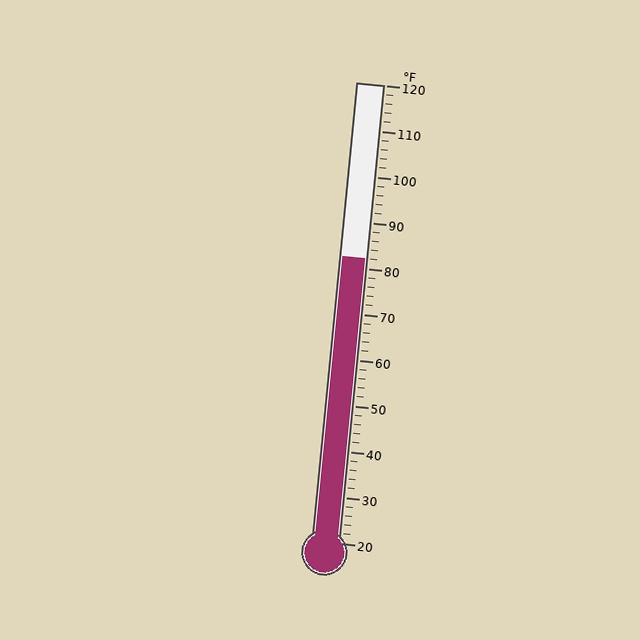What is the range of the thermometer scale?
The thermometer scale ranges from 20°F to 120°F.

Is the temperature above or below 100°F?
The temperature is below 100°F.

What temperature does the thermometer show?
The thermometer shows approximately 82°F.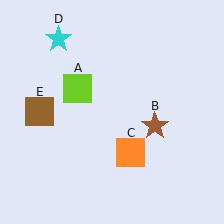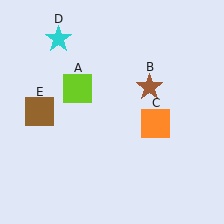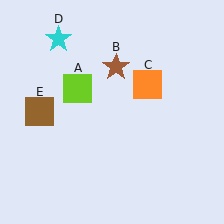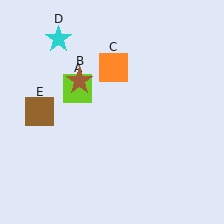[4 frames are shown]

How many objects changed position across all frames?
2 objects changed position: brown star (object B), orange square (object C).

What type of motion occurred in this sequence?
The brown star (object B), orange square (object C) rotated counterclockwise around the center of the scene.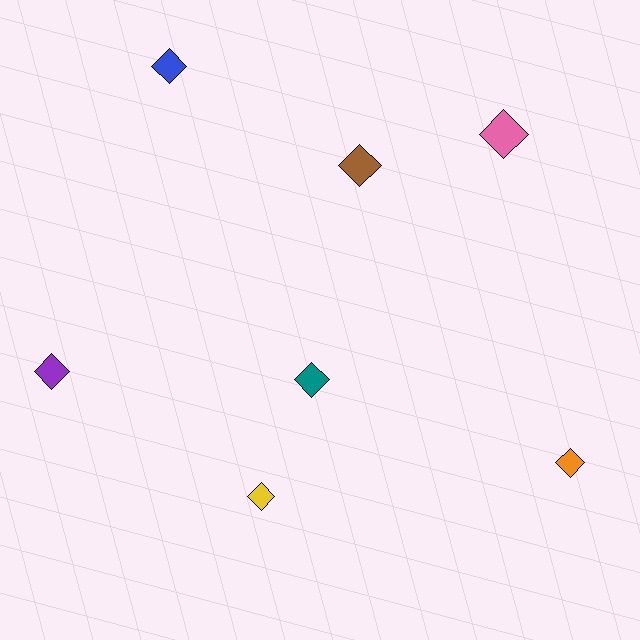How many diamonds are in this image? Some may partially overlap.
There are 7 diamonds.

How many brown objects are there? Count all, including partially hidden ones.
There is 1 brown object.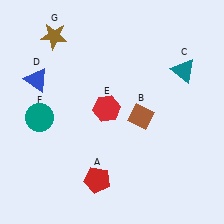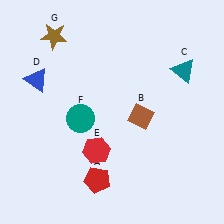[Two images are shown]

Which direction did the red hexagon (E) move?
The red hexagon (E) moved down.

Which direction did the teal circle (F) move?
The teal circle (F) moved right.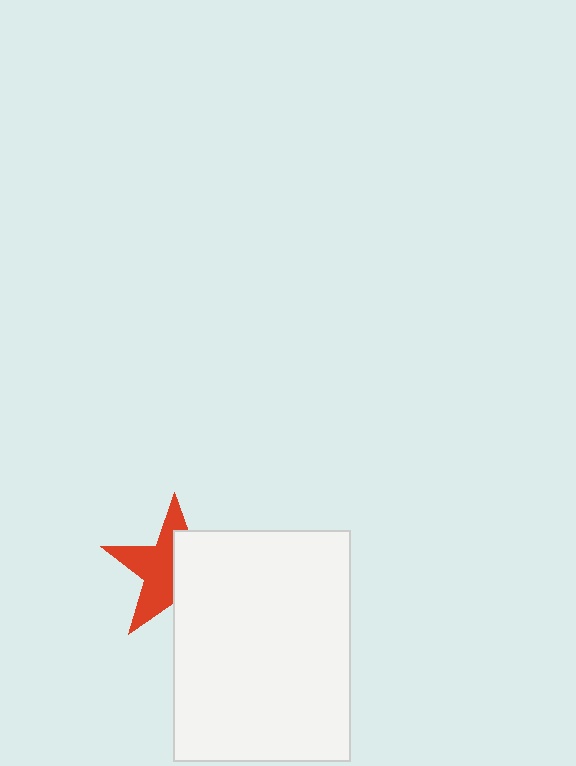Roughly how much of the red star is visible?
About half of it is visible (roughly 52%).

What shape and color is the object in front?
The object in front is a white rectangle.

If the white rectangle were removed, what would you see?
You would see the complete red star.